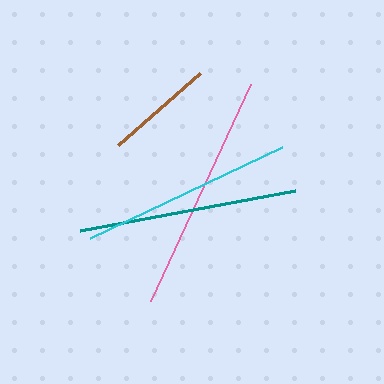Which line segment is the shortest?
The brown line is the shortest at approximately 109 pixels.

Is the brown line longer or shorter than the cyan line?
The cyan line is longer than the brown line.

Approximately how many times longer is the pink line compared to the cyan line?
The pink line is approximately 1.1 times the length of the cyan line.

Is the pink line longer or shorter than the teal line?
The pink line is longer than the teal line.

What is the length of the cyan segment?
The cyan segment is approximately 212 pixels long.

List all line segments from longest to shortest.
From longest to shortest: pink, teal, cyan, brown.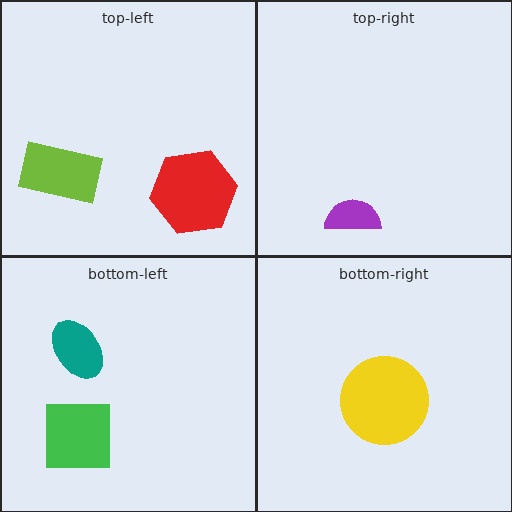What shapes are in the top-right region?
The purple semicircle.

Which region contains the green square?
The bottom-left region.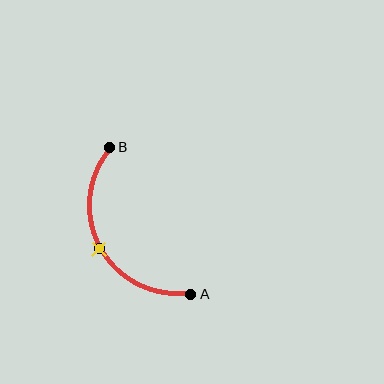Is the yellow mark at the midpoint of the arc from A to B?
Yes. The yellow mark lies on the arc at equal arc-length from both A and B — it is the arc midpoint.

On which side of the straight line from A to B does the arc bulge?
The arc bulges to the left of the straight line connecting A and B.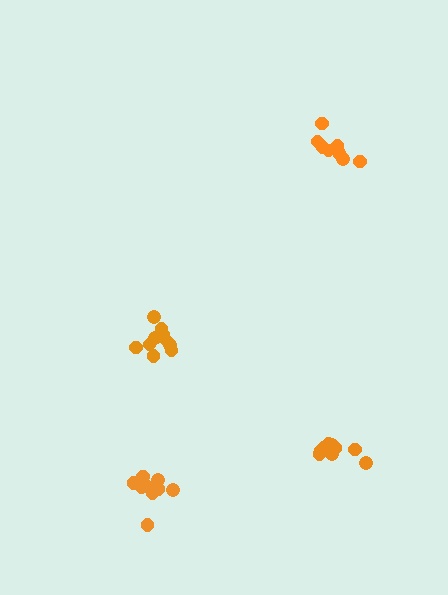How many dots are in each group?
Group 1: 11 dots, Group 2: 10 dots, Group 3: 9 dots, Group 4: 8 dots (38 total).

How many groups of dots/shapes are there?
There are 4 groups.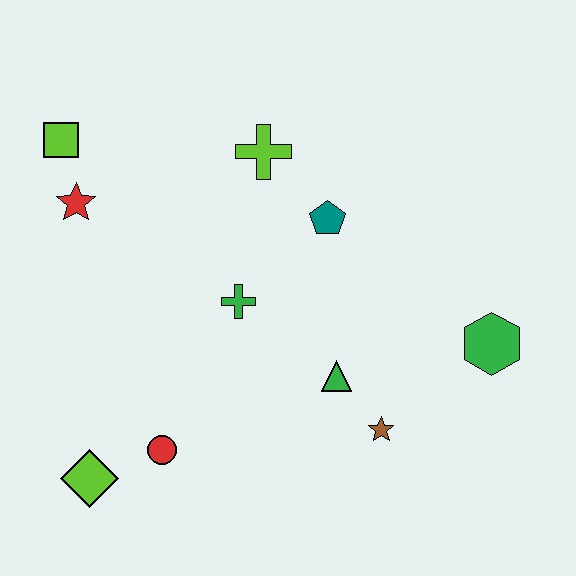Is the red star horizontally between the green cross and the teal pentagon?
No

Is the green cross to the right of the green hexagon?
No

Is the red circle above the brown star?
No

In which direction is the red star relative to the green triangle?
The red star is to the left of the green triangle.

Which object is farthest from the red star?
The green hexagon is farthest from the red star.